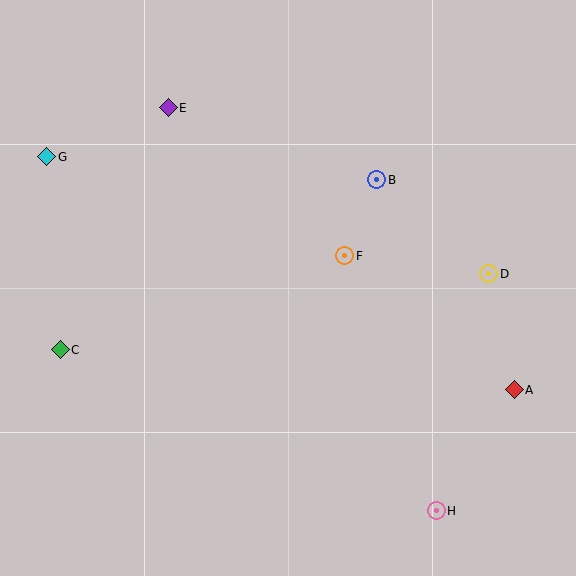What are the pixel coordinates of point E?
Point E is at (168, 108).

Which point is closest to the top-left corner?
Point G is closest to the top-left corner.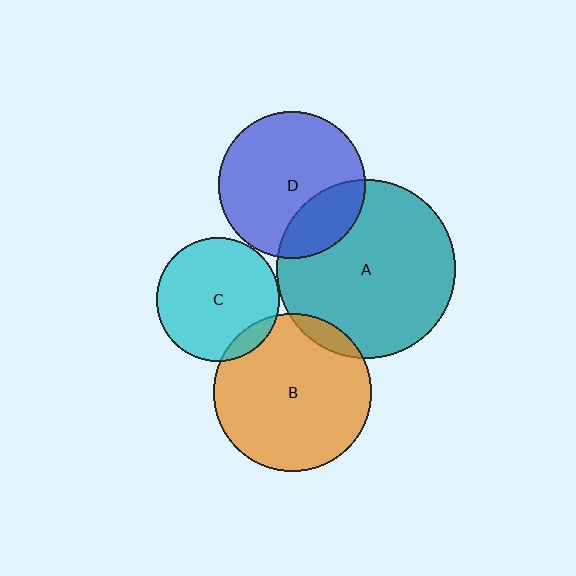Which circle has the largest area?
Circle A (teal).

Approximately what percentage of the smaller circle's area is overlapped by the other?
Approximately 25%.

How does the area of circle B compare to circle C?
Approximately 1.6 times.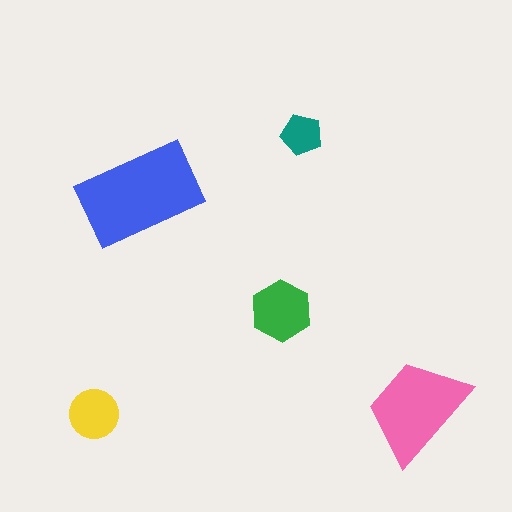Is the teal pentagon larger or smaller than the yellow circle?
Smaller.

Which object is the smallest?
The teal pentagon.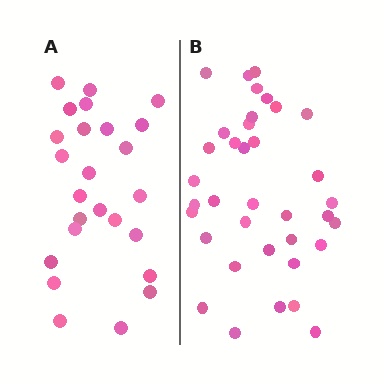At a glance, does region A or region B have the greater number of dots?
Region B (the right region) has more dots.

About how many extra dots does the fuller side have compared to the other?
Region B has roughly 12 or so more dots than region A.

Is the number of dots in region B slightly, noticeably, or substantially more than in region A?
Region B has noticeably more, but not dramatically so. The ratio is roughly 1.4 to 1.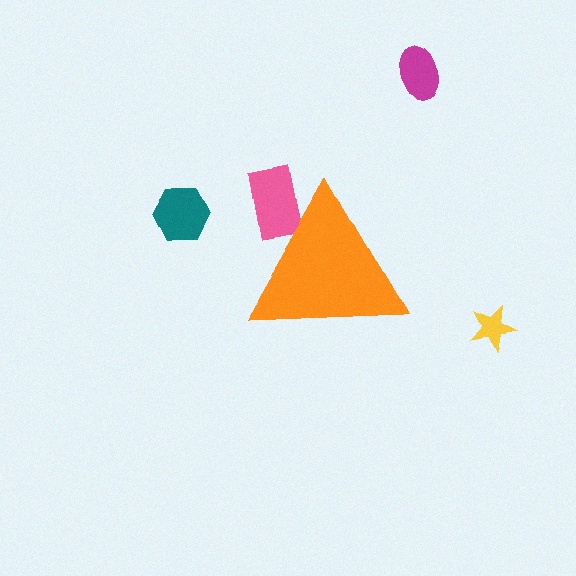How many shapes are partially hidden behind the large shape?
1 shape is partially hidden.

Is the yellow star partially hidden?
No, the yellow star is fully visible.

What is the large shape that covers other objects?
An orange triangle.